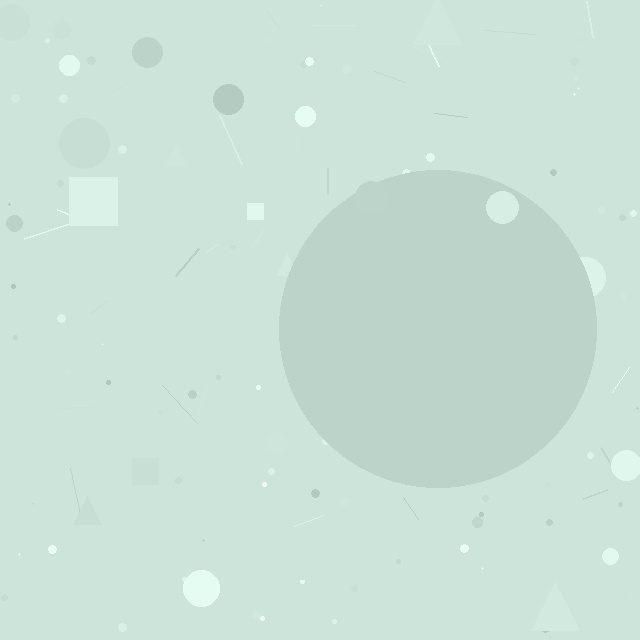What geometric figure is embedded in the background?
A circle is embedded in the background.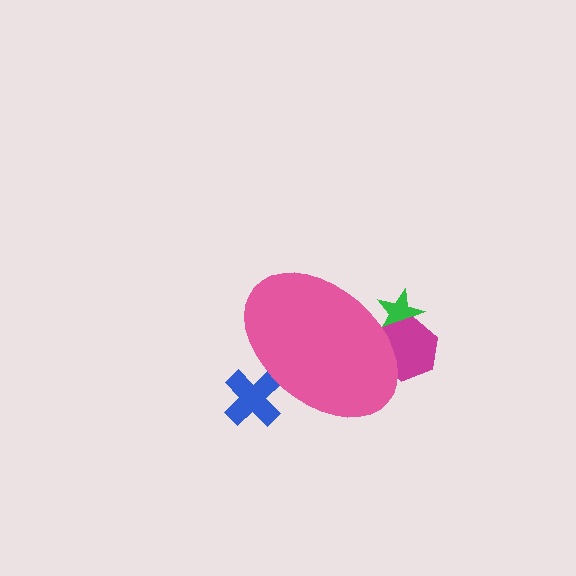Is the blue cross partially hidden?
Yes, the blue cross is partially hidden behind the pink ellipse.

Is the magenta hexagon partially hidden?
Yes, the magenta hexagon is partially hidden behind the pink ellipse.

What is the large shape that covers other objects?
A pink ellipse.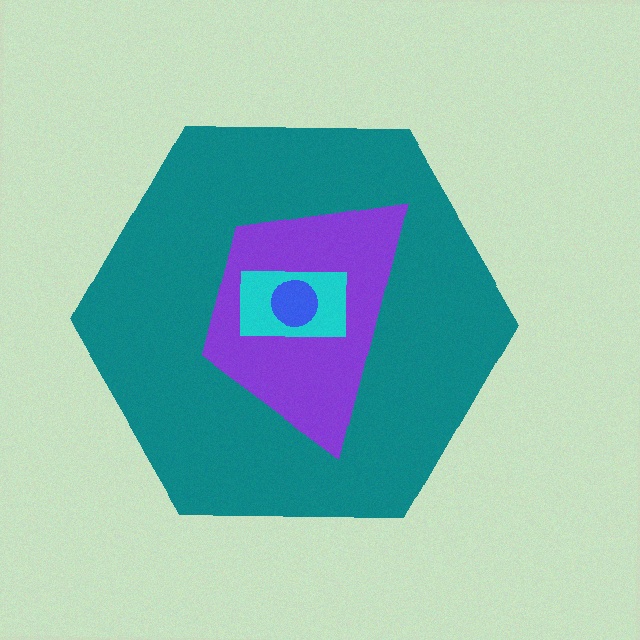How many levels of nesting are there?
4.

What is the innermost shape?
The blue circle.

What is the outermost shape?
The teal hexagon.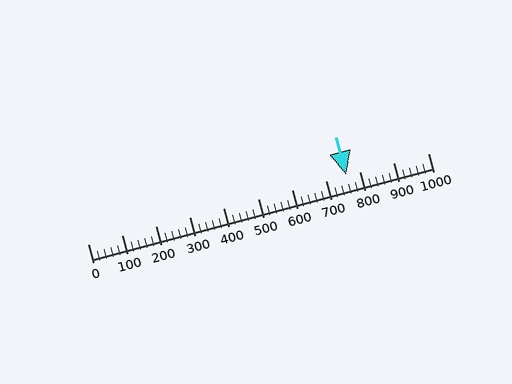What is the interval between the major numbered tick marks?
The major tick marks are spaced 100 units apart.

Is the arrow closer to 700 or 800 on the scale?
The arrow is closer to 800.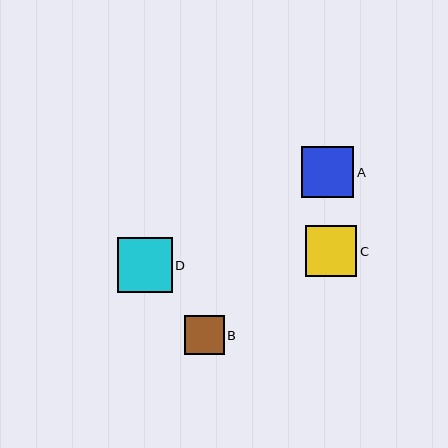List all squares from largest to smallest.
From largest to smallest: D, A, C, B.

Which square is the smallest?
Square B is the smallest with a size of approximately 40 pixels.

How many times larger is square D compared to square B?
Square D is approximately 1.4 times the size of square B.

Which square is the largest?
Square D is the largest with a size of approximately 55 pixels.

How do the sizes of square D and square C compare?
Square D and square C are approximately the same size.